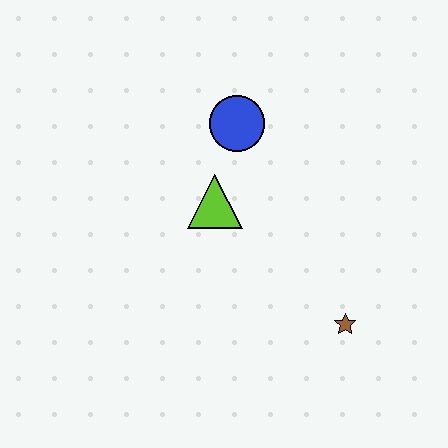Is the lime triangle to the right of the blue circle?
No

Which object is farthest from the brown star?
The blue circle is farthest from the brown star.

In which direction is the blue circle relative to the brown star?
The blue circle is above the brown star.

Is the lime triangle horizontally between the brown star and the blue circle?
No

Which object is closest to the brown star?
The lime triangle is closest to the brown star.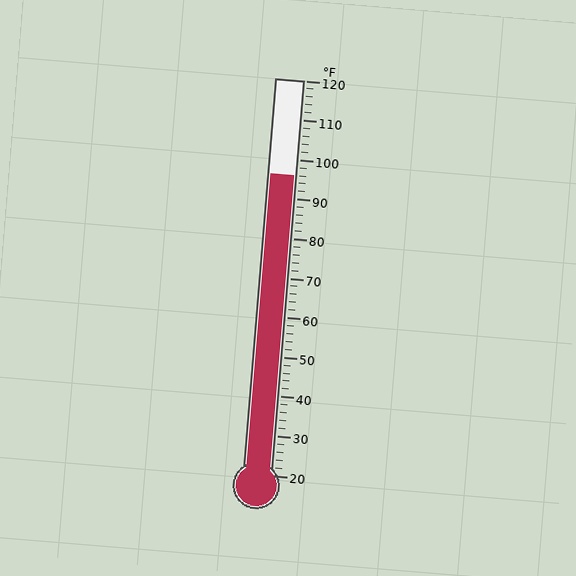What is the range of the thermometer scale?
The thermometer scale ranges from 20°F to 120°F.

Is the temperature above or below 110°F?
The temperature is below 110°F.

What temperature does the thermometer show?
The thermometer shows approximately 96°F.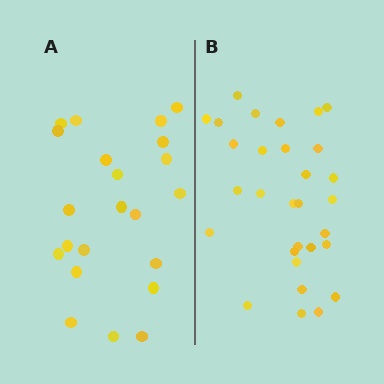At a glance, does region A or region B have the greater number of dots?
Region B (the right region) has more dots.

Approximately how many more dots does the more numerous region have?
Region B has roughly 8 or so more dots than region A.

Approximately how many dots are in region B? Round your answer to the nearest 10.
About 30 dots.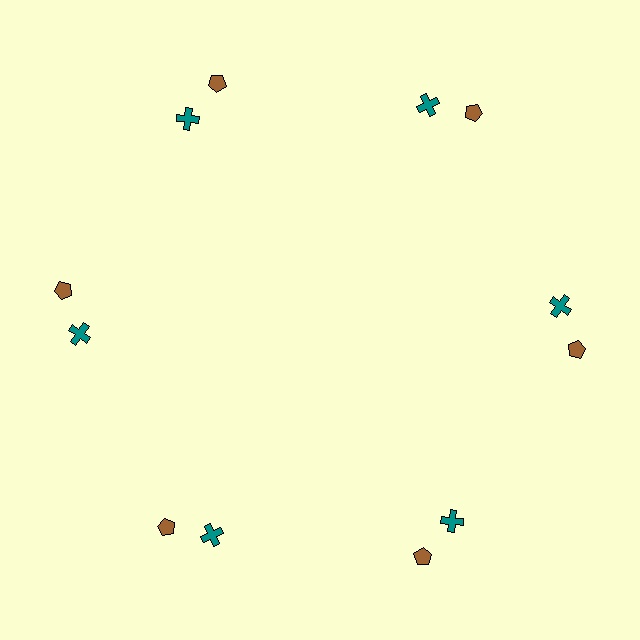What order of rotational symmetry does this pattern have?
This pattern has 6-fold rotational symmetry.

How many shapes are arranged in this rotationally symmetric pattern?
There are 12 shapes, arranged in 6 groups of 2.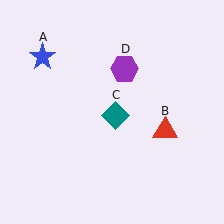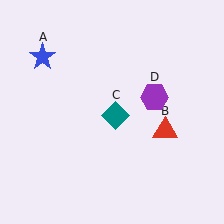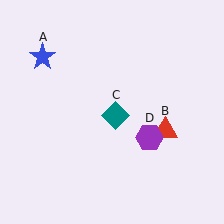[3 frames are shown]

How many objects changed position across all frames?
1 object changed position: purple hexagon (object D).